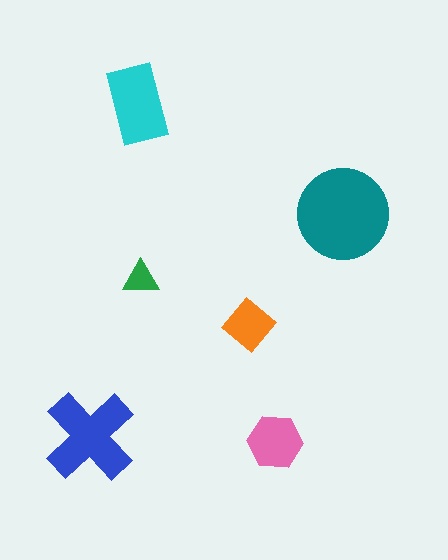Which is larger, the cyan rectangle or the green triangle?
The cyan rectangle.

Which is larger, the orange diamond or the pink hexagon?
The pink hexagon.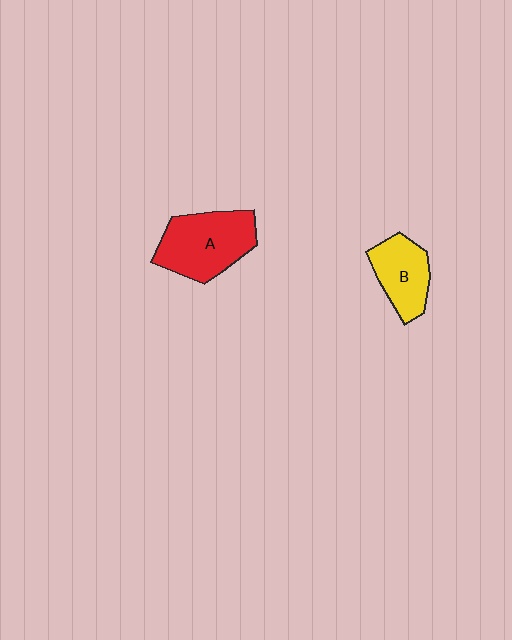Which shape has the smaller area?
Shape B (yellow).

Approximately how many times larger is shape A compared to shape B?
Approximately 1.5 times.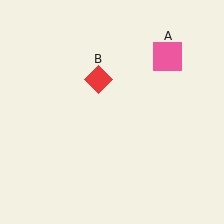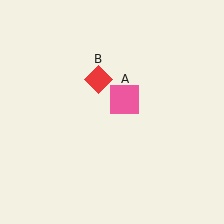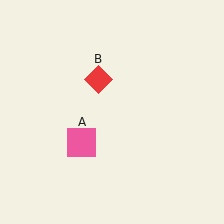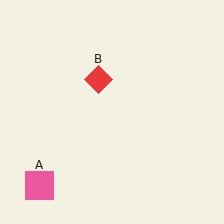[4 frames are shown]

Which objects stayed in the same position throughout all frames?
Red diamond (object B) remained stationary.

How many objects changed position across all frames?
1 object changed position: pink square (object A).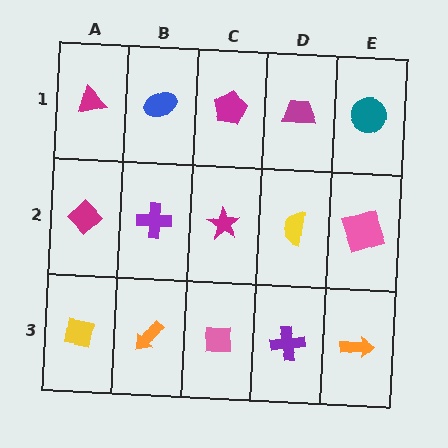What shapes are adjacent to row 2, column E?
A teal circle (row 1, column E), an orange arrow (row 3, column E), a yellow semicircle (row 2, column D).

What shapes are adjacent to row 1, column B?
A purple cross (row 2, column B), a magenta triangle (row 1, column A), a magenta pentagon (row 1, column C).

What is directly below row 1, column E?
A pink square.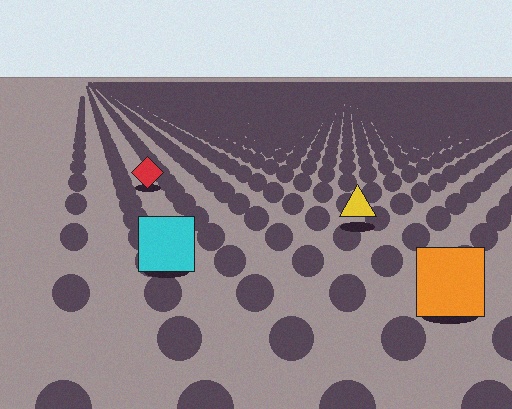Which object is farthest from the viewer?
The red diamond is farthest from the viewer. It appears smaller and the ground texture around it is denser.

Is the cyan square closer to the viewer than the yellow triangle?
Yes. The cyan square is closer — you can tell from the texture gradient: the ground texture is coarser near it.